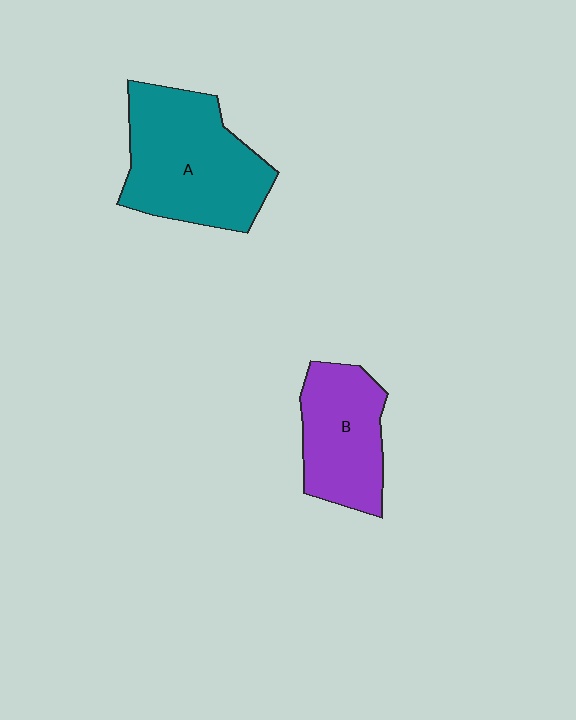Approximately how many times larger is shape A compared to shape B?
Approximately 1.5 times.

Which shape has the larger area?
Shape A (teal).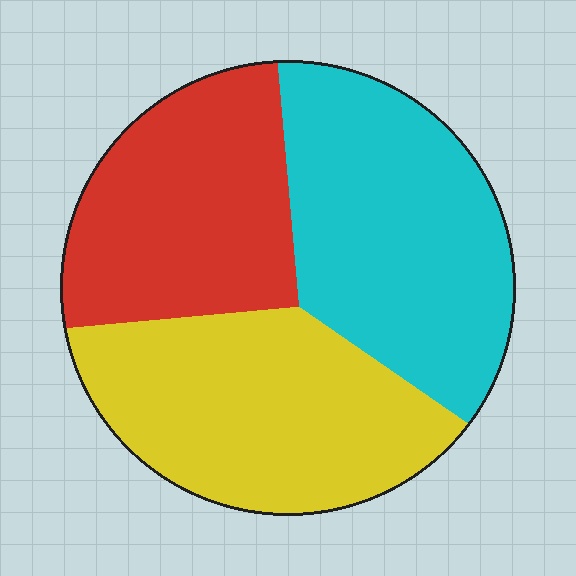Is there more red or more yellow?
Yellow.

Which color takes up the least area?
Red, at roughly 30%.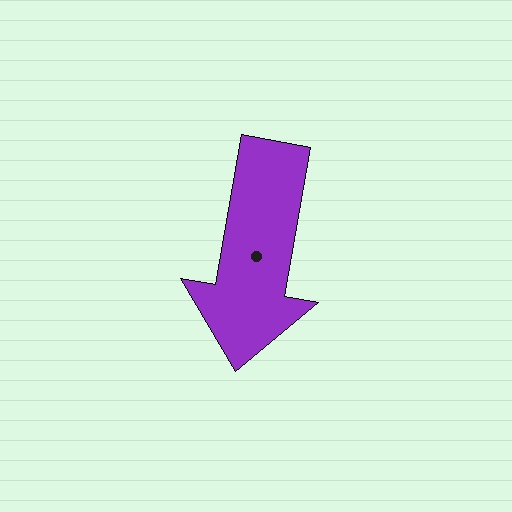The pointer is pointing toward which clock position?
Roughly 6 o'clock.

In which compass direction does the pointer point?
South.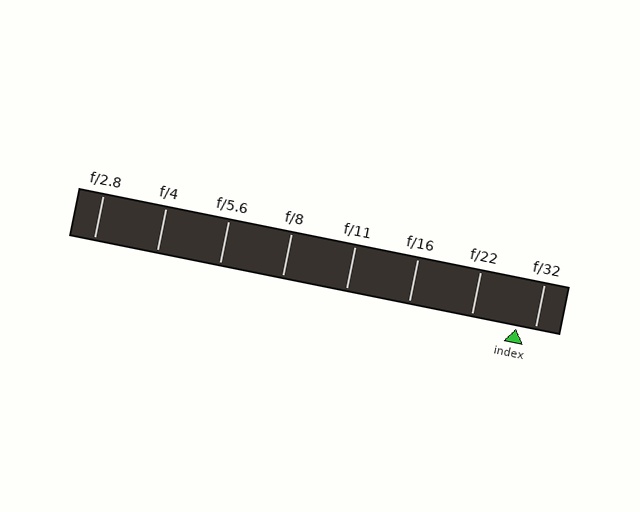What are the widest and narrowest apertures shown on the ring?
The widest aperture shown is f/2.8 and the narrowest is f/32.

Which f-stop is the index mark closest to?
The index mark is closest to f/32.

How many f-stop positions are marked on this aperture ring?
There are 8 f-stop positions marked.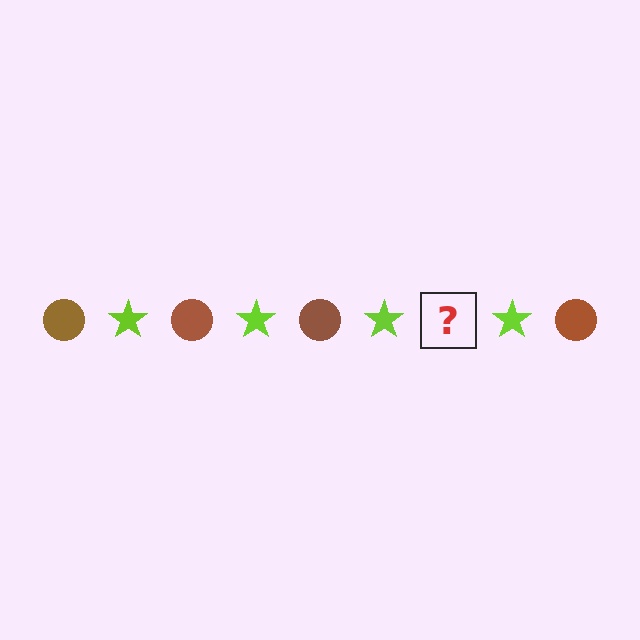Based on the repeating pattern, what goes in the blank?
The blank should be a brown circle.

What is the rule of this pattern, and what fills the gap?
The rule is that the pattern alternates between brown circle and lime star. The gap should be filled with a brown circle.